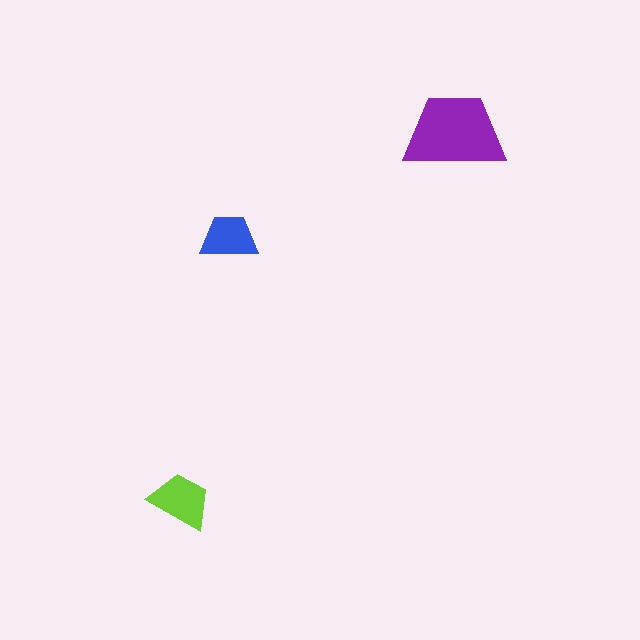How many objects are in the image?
There are 3 objects in the image.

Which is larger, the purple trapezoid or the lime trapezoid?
The purple one.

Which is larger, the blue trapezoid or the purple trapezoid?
The purple one.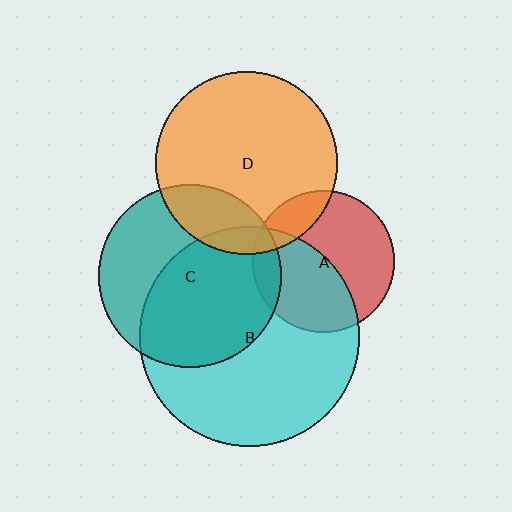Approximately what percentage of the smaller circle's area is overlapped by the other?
Approximately 15%.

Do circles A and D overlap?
Yes.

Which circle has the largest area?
Circle B (cyan).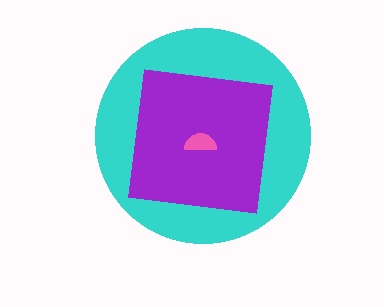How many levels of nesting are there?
3.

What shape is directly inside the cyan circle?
The purple square.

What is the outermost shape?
The cyan circle.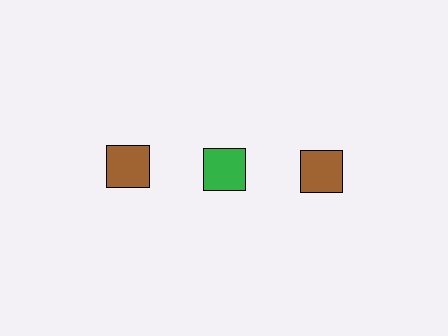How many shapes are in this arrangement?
There are 3 shapes arranged in a grid pattern.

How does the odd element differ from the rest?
It has a different color: green instead of brown.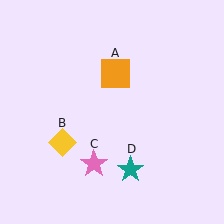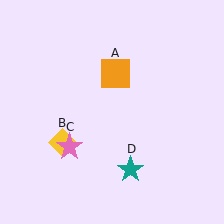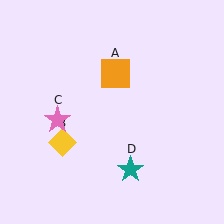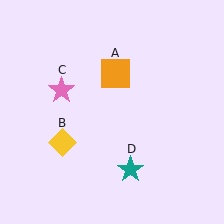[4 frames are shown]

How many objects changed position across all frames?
1 object changed position: pink star (object C).